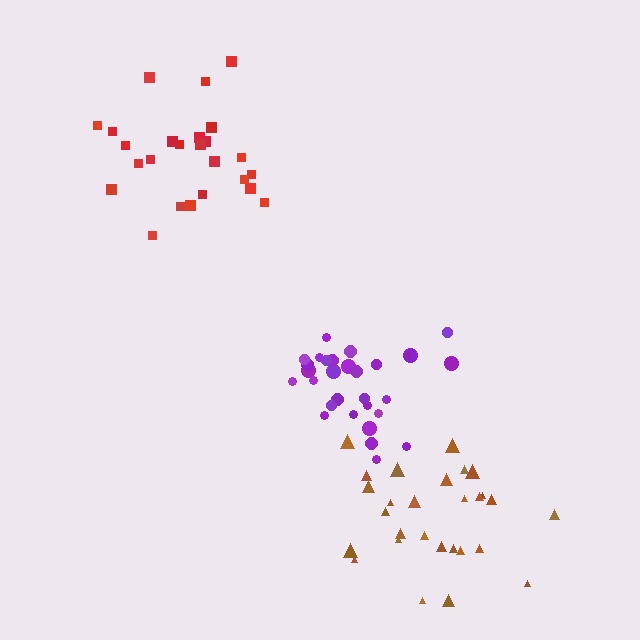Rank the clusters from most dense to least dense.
purple, red, brown.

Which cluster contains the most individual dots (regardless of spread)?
Purple (30).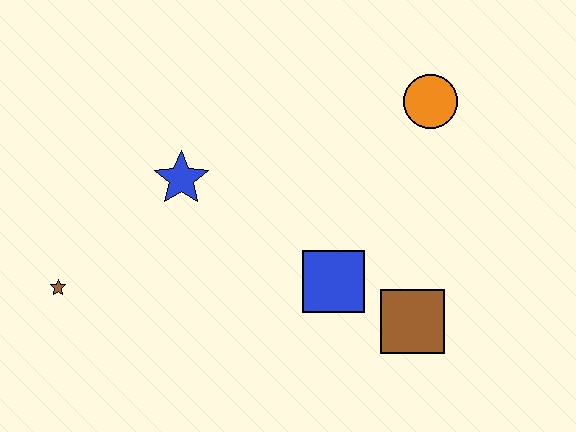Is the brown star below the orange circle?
Yes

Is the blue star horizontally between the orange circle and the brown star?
Yes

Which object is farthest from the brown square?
The brown star is farthest from the brown square.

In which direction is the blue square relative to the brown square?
The blue square is to the left of the brown square.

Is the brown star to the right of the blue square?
No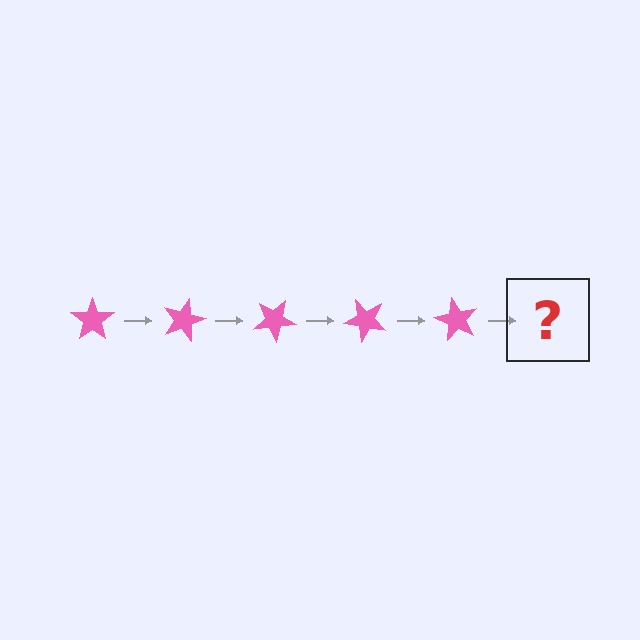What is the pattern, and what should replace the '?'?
The pattern is that the star rotates 15 degrees each step. The '?' should be a pink star rotated 75 degrees.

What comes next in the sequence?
The next element should be a pink star rotated 75 degrees.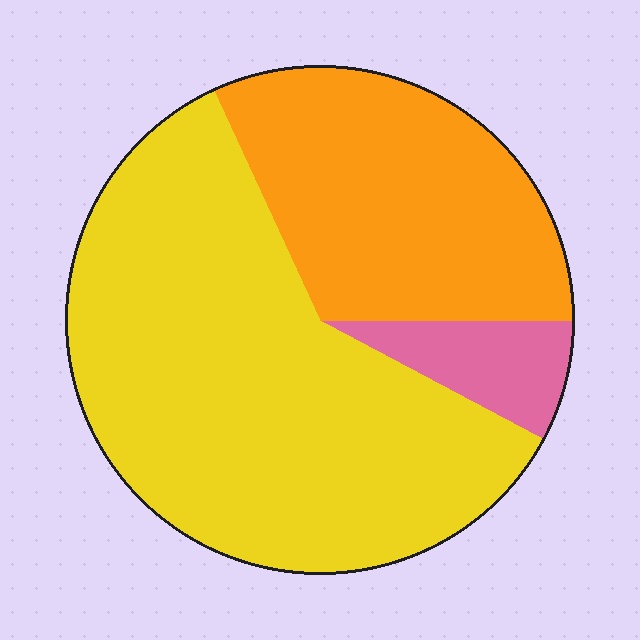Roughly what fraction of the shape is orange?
Orange covers around 30% of the shape.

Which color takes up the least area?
Pink, at roughly 10%.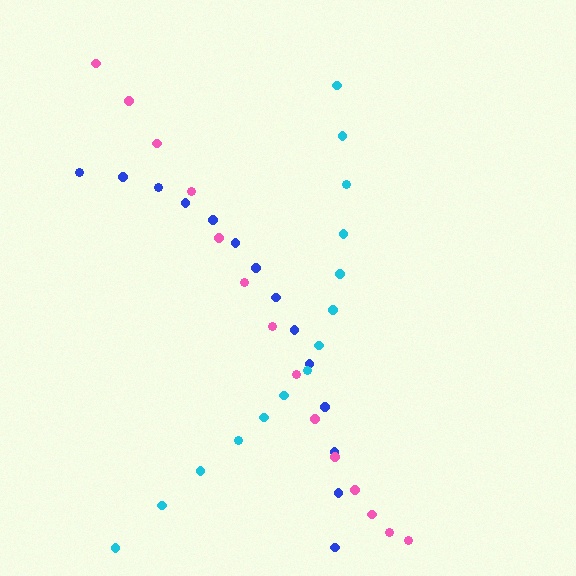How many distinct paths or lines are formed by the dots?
There are 3 distinct paths.